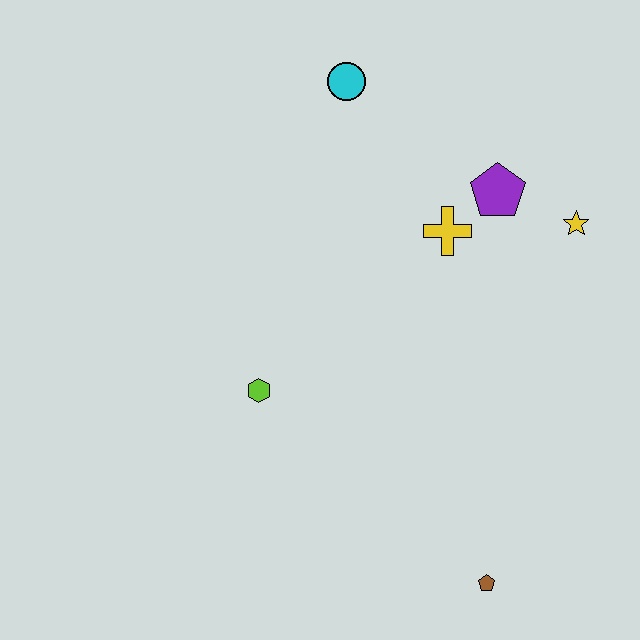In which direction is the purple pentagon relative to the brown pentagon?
The purple pentagon is above the brown pentagon.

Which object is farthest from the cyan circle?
The brown pentagon is farthest from the cyan circle.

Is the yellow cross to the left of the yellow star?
Yes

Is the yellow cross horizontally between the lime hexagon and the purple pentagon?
Yes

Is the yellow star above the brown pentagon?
Yes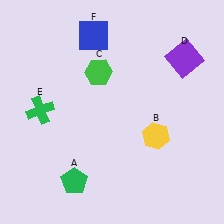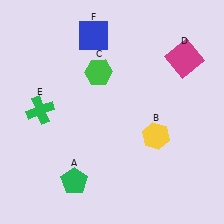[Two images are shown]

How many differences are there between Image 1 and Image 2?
There is 1 difference between the two images.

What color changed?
The square (D) changed from purple in Image 1 to magenta in Image 2.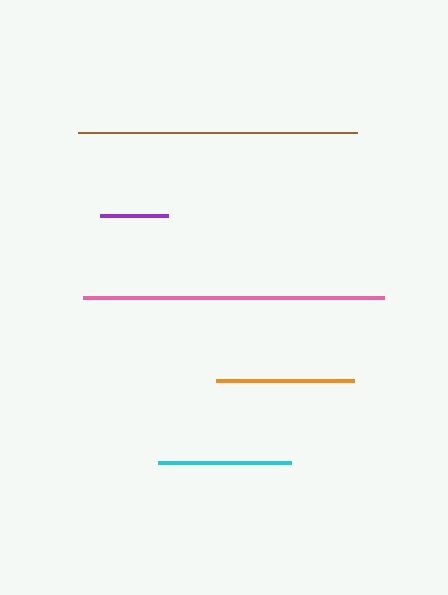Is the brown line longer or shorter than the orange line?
The brown line is longer than the orange line.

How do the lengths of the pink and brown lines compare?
The pink and brown lines are approximately the same length.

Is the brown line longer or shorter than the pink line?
The pink line is longer than the brown line.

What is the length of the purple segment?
The purple segment is approximately 67 pixels long.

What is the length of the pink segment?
The pink segment is approximately 301 pixels long.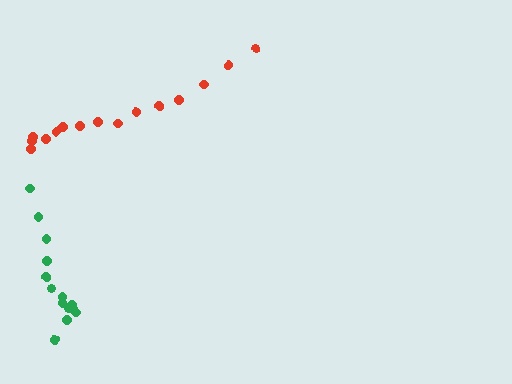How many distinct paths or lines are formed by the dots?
There are 2 distinct paths.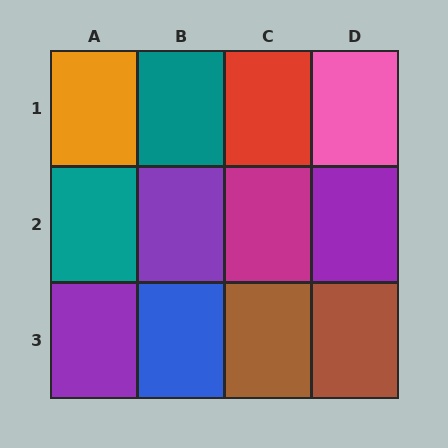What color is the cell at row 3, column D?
Brown.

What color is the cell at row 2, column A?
Teal.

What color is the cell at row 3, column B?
Blue.